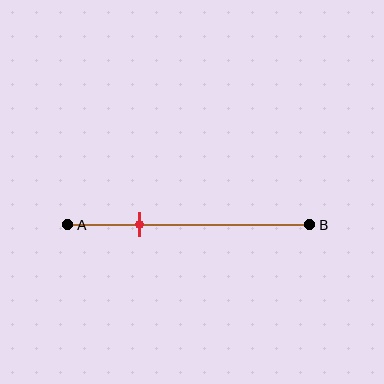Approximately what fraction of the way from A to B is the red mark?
The red mark is approximately 30% of the way from A to B.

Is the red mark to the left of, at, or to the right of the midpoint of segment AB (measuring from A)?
The red mark is to the left of the midpoint of segment AB.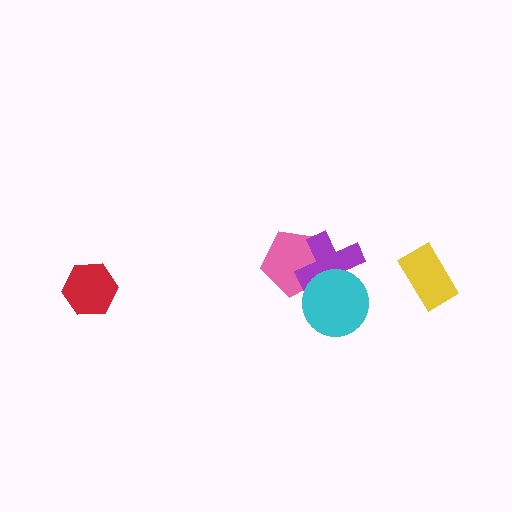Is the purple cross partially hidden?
Yes, it is partially covered by another shape.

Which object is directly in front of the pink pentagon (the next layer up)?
The purple cross is directly in front of the pink pentagon.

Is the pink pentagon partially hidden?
Yes, it is partially covered by another shape.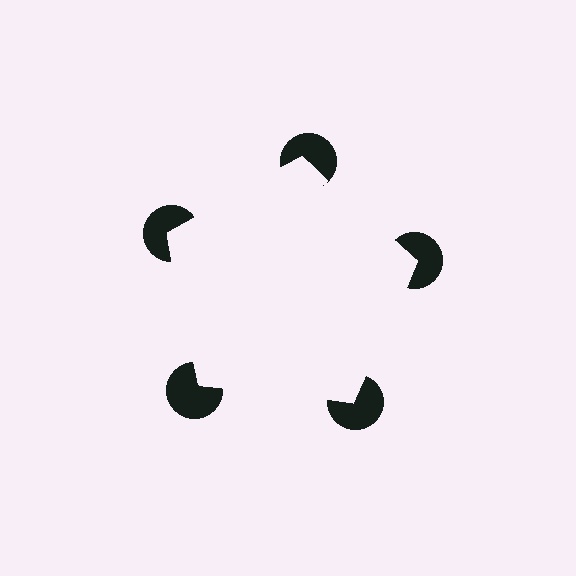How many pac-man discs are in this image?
There are 5 — one at each vertex of the illusory pentagon.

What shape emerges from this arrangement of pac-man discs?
An illusory pentagon — its edges are inferred from the aligned wedge cuts in the pac-man discs, not physically drawn.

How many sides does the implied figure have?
5 sides.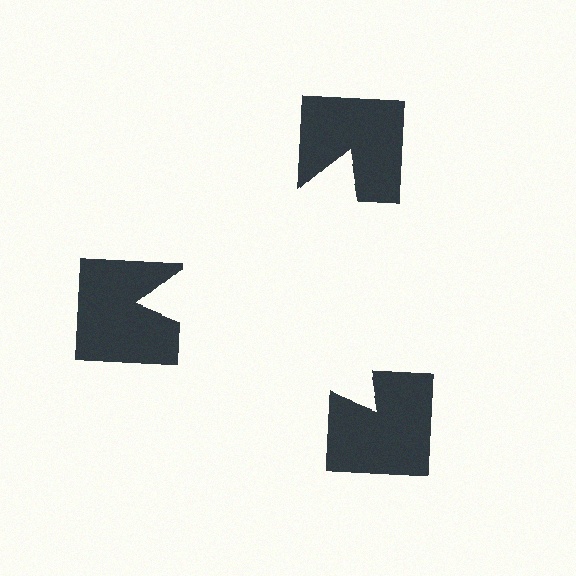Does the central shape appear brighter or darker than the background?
It typically appears slightly brighter than the background, even though no actual brightness change is drawn.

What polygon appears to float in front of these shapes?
An illusory triangle — its edges are inferred from the aligned wedge cuts in the notched squares, not physically drawn.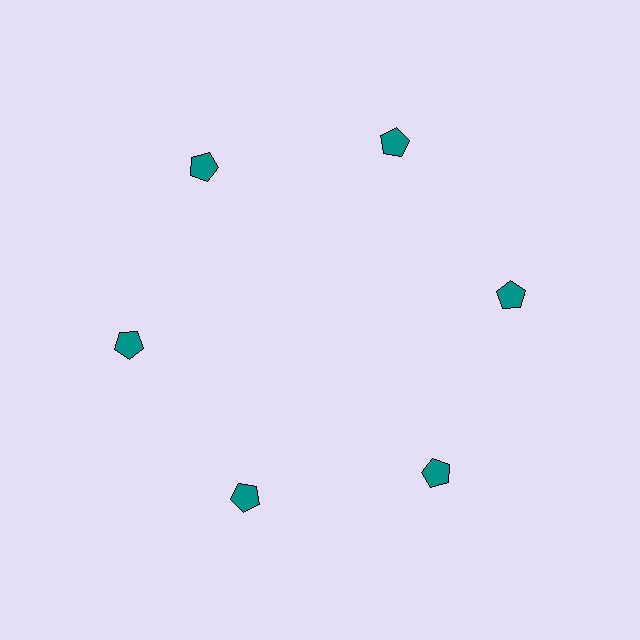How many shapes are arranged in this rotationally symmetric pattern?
There are 6 shapes, arranged in 6 groups of 1.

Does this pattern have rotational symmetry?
Yes, this pattern has 6-fold rotational symmetry. It looks the same after rotating 60 degrees around the center.